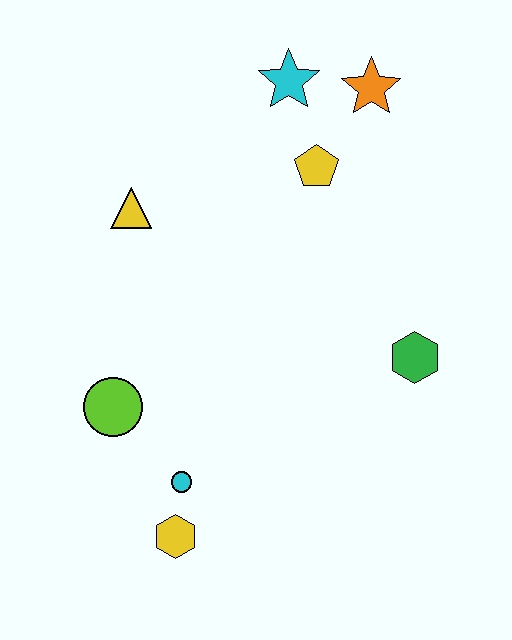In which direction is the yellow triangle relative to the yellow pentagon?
The yellow triangle is to the left of the yellow pentagon.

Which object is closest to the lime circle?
The cyan circle is closest to the lime circle.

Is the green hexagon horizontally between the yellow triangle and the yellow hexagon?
No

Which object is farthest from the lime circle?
The orange star is farthest from the lime circle.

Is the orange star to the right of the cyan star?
Yes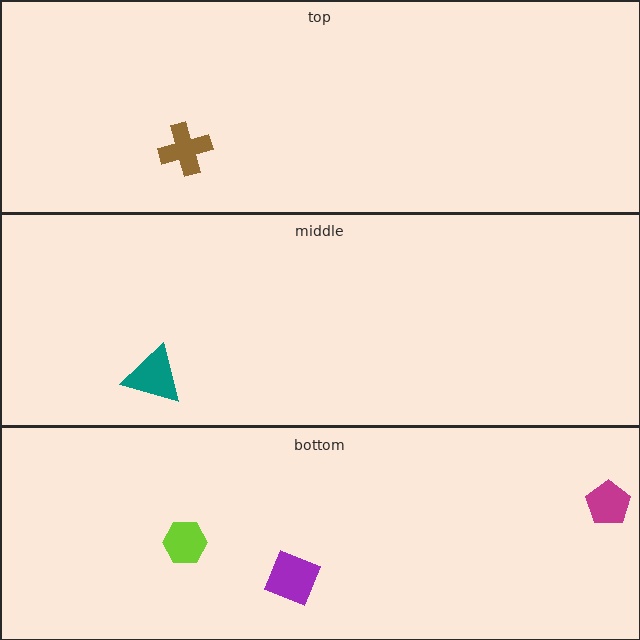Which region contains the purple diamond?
The bottom region.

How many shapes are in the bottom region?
3.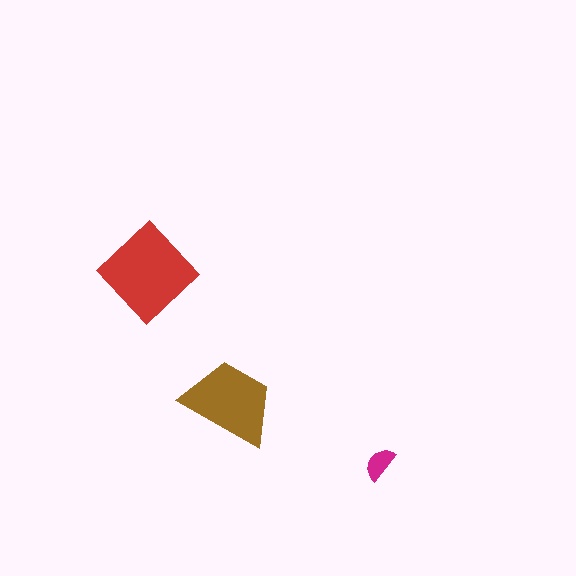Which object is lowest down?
The magenta semicircle is bottommost.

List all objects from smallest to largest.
The magenta semicircle, the brown trapezoid, the red diamond.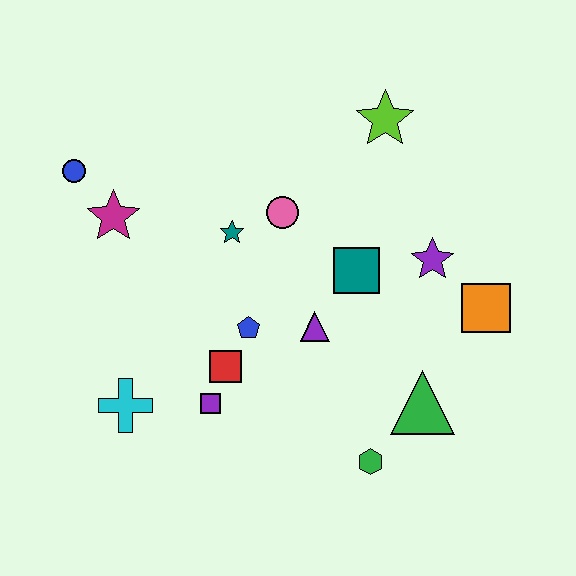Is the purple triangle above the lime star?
No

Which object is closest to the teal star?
The pink circle is closest to the teal star.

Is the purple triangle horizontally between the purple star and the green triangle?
No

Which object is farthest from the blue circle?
The orange square is farthest from the blue circle.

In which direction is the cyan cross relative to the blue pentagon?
The cyan cross is to the left of the blue pentagon.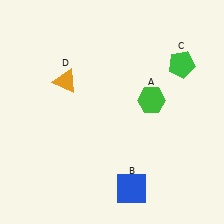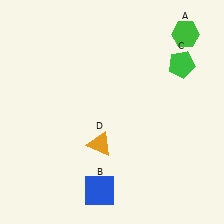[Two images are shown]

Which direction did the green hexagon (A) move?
The green hexagon (A) moved up.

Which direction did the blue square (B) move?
The blue square (B) moved left.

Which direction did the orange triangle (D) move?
The orange triangle (D) moved down.